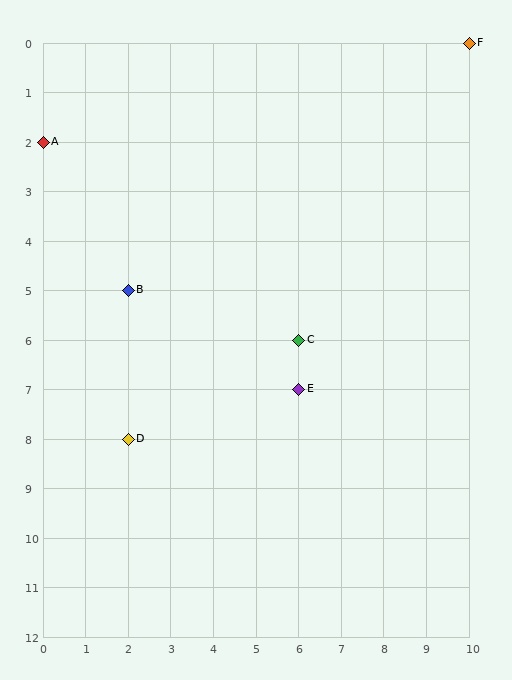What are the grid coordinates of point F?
Point F is at grid coordinates (10, 0).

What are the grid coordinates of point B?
Point B is at grid coordinates (2, 5).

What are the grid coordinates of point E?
Point E is at grid coordinates (6, 7).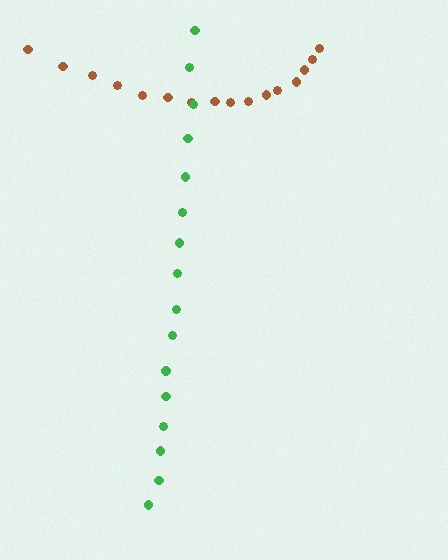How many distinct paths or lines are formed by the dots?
There are 2 distinct paths.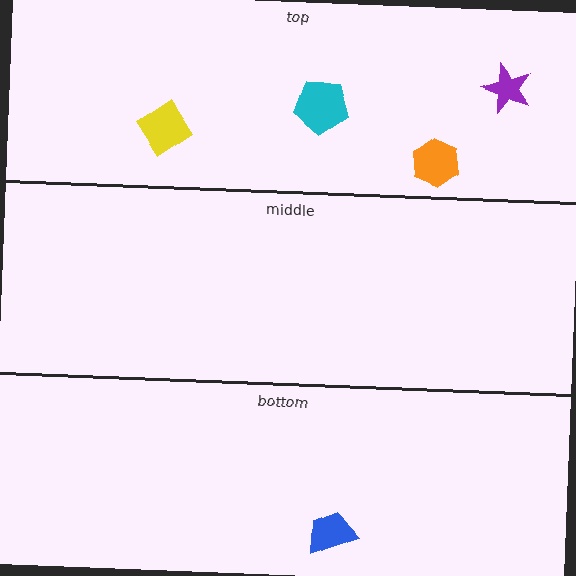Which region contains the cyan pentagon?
The top region.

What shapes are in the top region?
The cyan pentagon, the yellow diamond, the orange hexagon, the purple star.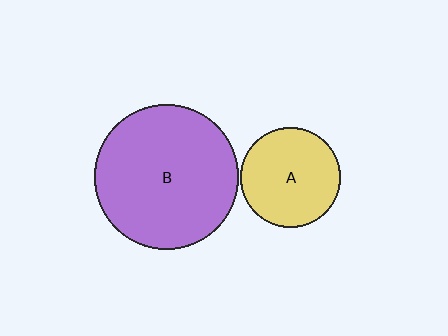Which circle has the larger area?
Circle B (purple).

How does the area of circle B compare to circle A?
Approximately 2.1 times.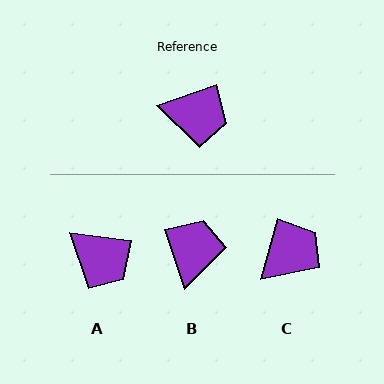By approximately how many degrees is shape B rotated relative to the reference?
Approximately 89 degrees counter-clockwise.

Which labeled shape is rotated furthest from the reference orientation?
B, about 89 degrees away.